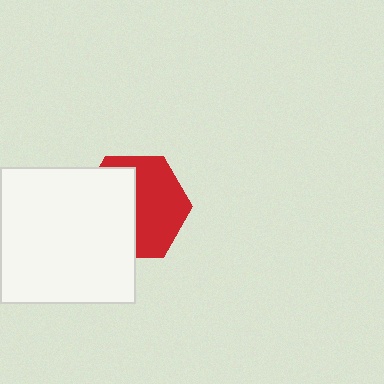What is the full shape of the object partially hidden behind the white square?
The partially hidden object is a red hexagon.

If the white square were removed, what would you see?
You would see the complete red hexagon.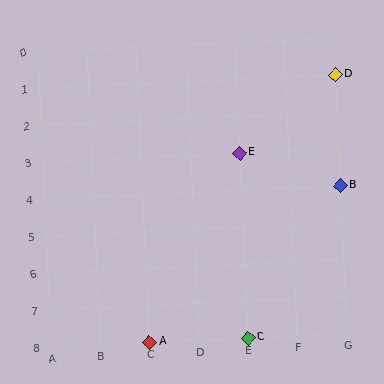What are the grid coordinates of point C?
Point C is at grid coordinates (E, 8).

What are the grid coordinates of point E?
Point E is at grid coordinates (E, 3).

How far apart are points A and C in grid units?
Points A and C are 2 columns apart.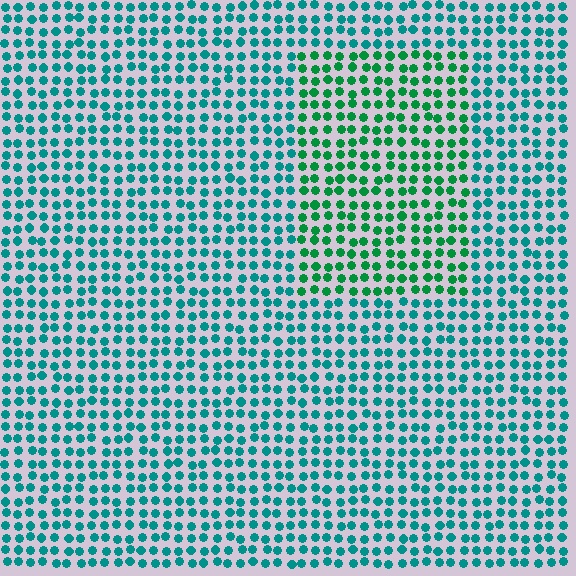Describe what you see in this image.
The image is filled with small teal elements in a uniform arrangement. A rectangle-shaped region is visible where the elements are tinted to a slightly different hue, forming a subtle color boundary.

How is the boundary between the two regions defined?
The boundary is defined purely by a slight shift in hue (about 33 degrees). Spacing, size, and orientation are identical on both sides.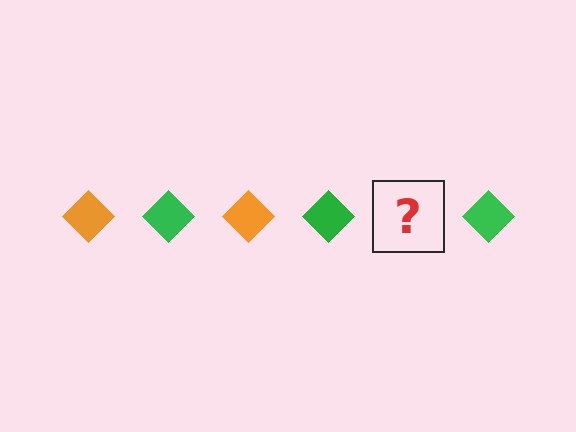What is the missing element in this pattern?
The missing element is an orange diamond.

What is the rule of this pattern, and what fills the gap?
The rule is that the pattern cycles through orange, green diamonds. The gap should be filled with an orange diamond.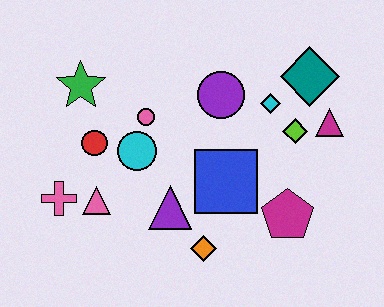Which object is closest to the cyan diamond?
The lime diamond is closest to the cyan diamond.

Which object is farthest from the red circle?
The magenta triangle is farthest from the red circle.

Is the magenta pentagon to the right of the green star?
Yes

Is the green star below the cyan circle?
No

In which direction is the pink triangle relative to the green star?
The pink triangle is below the green star.